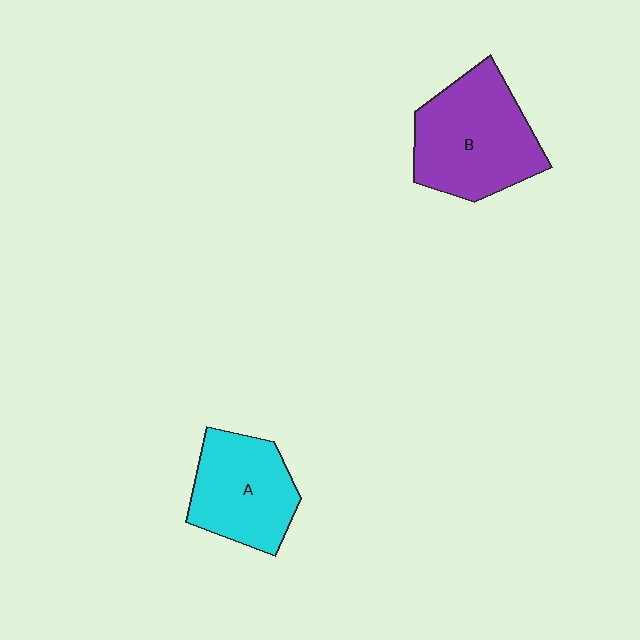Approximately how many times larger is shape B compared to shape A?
Approximately 1.3 times.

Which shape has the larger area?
Shape B (purple).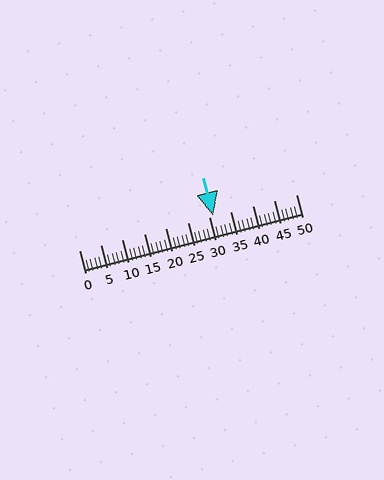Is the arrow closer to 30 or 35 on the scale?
The arrow is closer to 30.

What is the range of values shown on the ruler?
The ruler shows values from 0 to 50.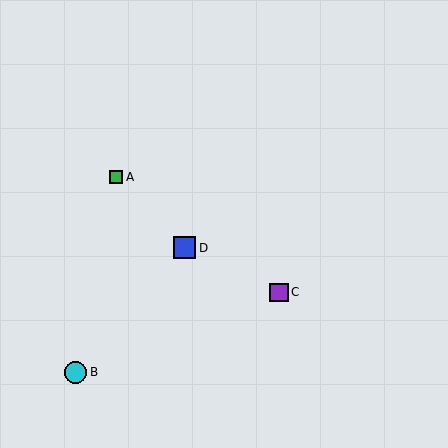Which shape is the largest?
The cyan circle (labeled B) is the largest.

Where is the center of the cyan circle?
The center of the cyan circle is at (76, 372).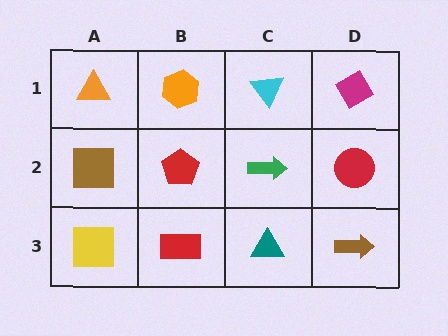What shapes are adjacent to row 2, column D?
A magenta diamond (row 1, column D), a brown arrow (row 3, column D), a green arrow (row 2, column C).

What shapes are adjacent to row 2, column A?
An orange triangle (row 1, column A), a yellow square (row 3, column A), a red pentagon (row 2, column B).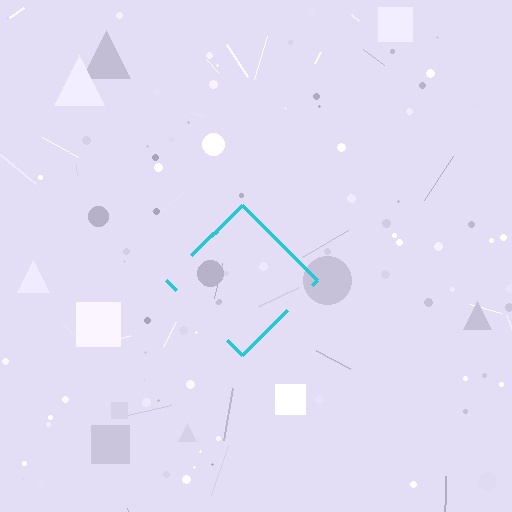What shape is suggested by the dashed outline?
The dashed outline suggests a diamond.